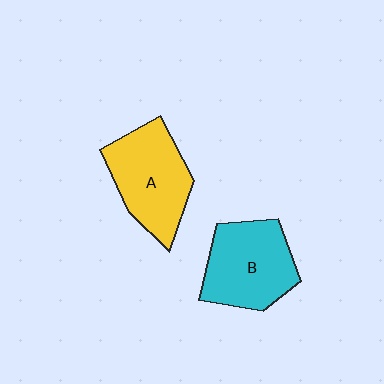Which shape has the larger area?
Shape A (yellow).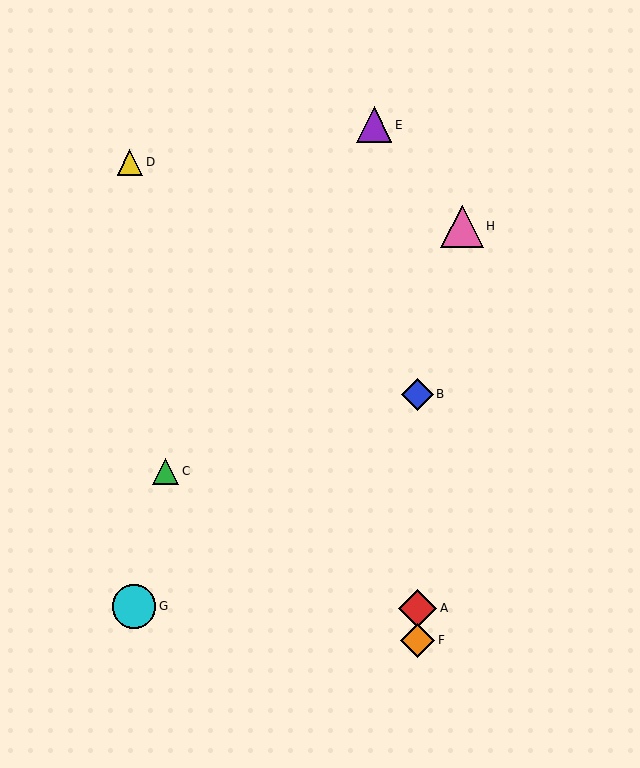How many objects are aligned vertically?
3 objects (A, B, F) are aligned vertically.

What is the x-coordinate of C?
Object C is at x≈166.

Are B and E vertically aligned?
No, B is at x≈418 and E is at x≈374.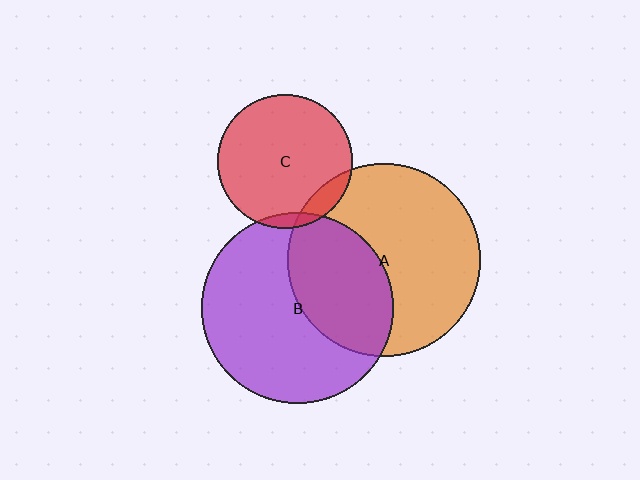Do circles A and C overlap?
Yes.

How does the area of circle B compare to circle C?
Approximately 2.0 times.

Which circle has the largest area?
Circle A (orange).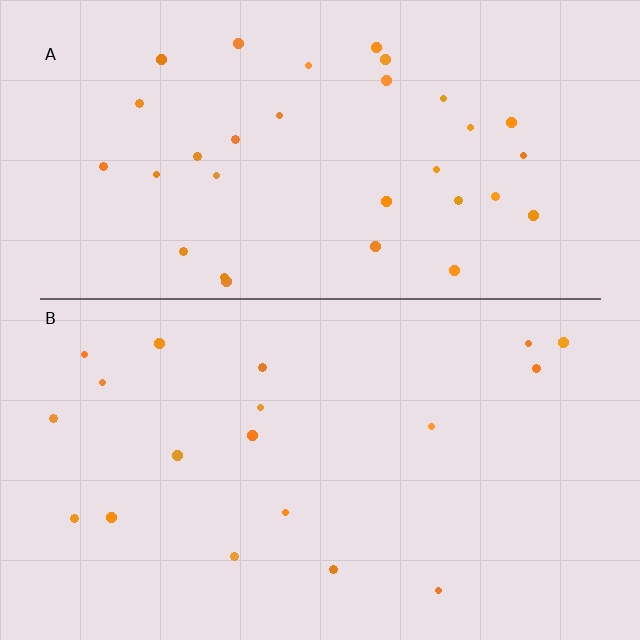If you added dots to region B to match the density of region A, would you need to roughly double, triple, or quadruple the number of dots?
Approximately double.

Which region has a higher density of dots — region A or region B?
A (the top).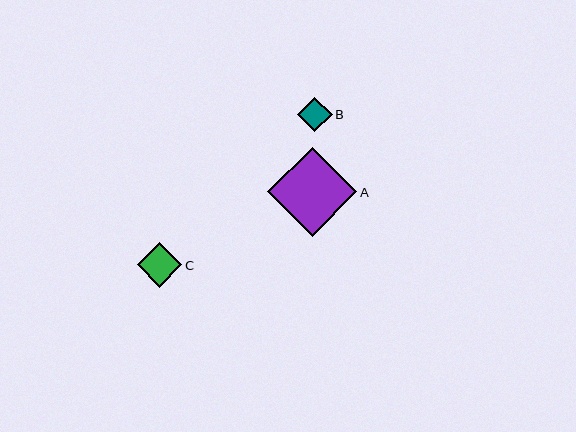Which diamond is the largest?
Diamond A is the largest with a size of approximately 89 pixels.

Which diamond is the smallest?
Diamond B is the smallest with a size of approximately 35 pixels.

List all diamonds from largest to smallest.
From largest to smallest: A, C, B.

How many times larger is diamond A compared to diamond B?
Diamond A is approximately 2.6 times the size of diamond B.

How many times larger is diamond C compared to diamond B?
Diamond C is approximately 1.3 times the size of diamond B.